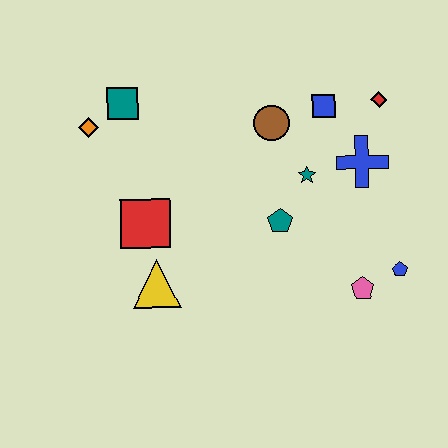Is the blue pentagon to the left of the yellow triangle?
No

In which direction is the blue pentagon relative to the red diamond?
The blue pentagon is below the red diamond.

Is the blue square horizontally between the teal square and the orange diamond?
No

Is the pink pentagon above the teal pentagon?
No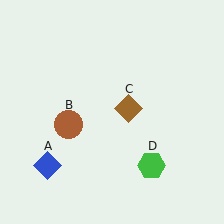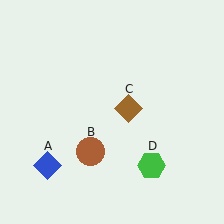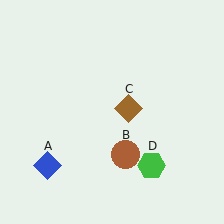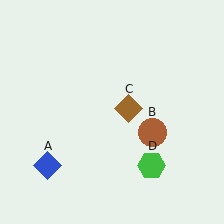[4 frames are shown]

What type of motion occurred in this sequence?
The brown circle (object B) rotated counterclockwise around the center of the scene.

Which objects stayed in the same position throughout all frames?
Blue diamond (object A) and brown diamond (object C) and green hexagon (object D) remained stationary.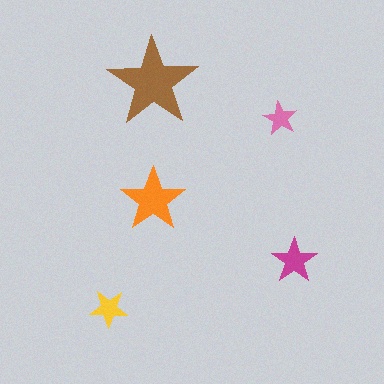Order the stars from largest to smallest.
the brown one, the orange one, the magenta one, the yellow one, the pink one.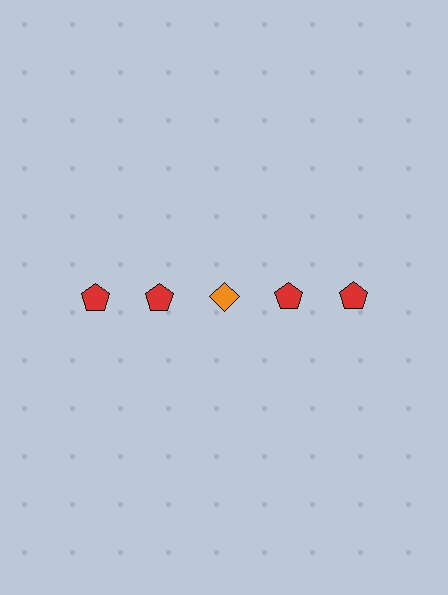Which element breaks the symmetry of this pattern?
The orange diamond in the top row, center column breaks the symmetry. All other shapes are red pentagons.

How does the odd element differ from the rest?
It differs in both color (orange instead of red) and shape (diamond instead of pentagon).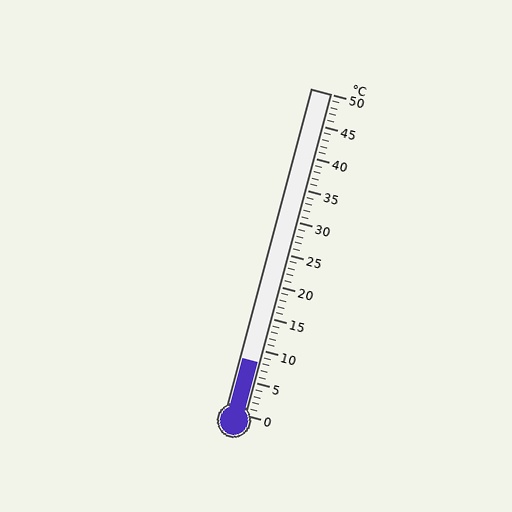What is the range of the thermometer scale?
The thermometer scale ranges from 0°C to 50°C.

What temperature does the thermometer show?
The thermometer shows approximately 8°C.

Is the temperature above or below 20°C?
The temperature is below 20°C.